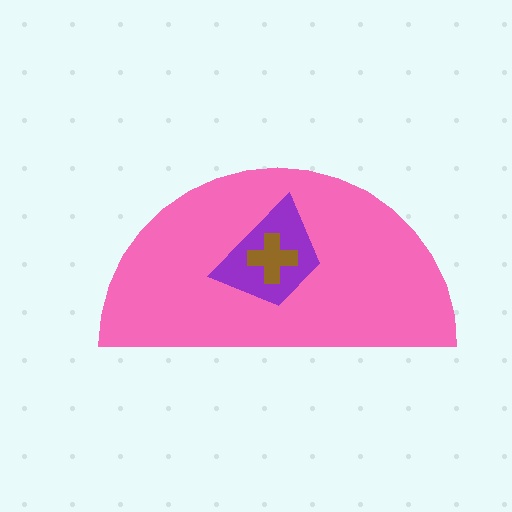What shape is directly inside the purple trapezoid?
The brown cross.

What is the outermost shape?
The pink semicircle.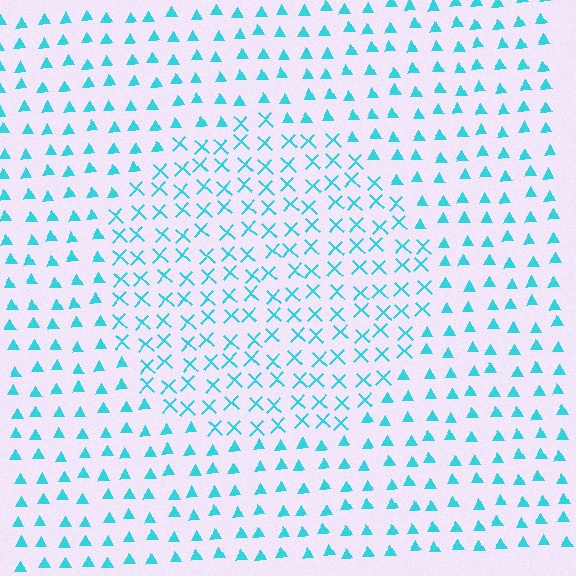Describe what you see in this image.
The image is filled with small cyan elements arranged in a uniform grid. A circle-shaped region contains X marks, while the surrounding area contains triangles. The boundary is defined purely by the change in element shape.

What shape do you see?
I see a circle.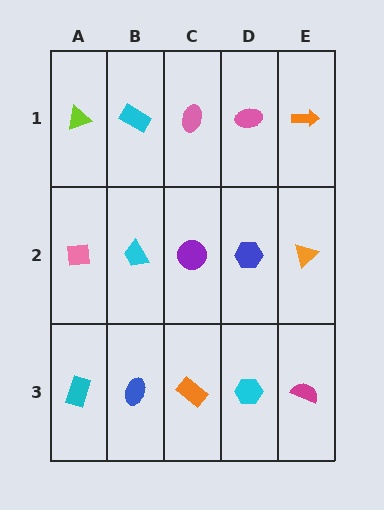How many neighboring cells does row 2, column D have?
4.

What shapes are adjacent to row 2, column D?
A pink ellipse (row 1, column D), a cyan hexagon (row 3, column D), a purple circle (row 2, column C), an orange triangle (row 2, column E).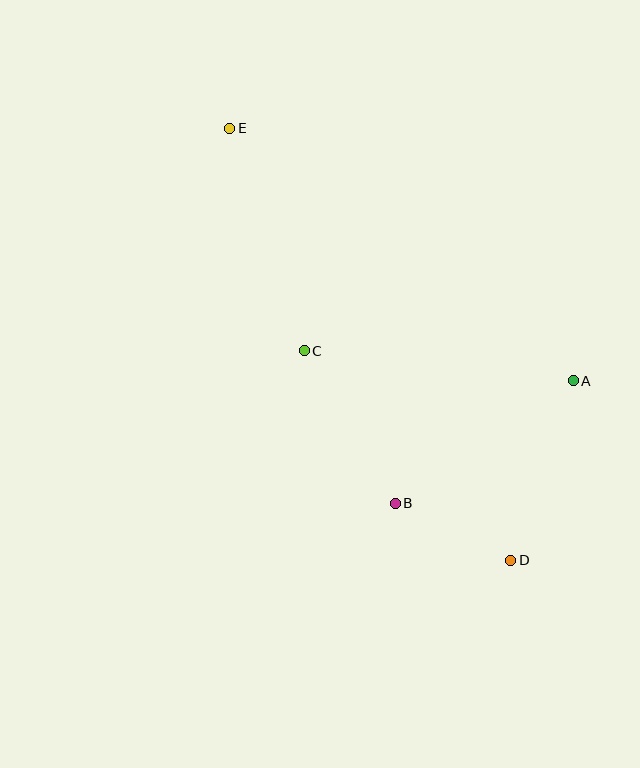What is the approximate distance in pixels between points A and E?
The distance between A and E is approximately 426 pixels.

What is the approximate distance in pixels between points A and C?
The distance between A and C is approximately 270 pixels.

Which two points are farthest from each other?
Points D and E are farthest from each other.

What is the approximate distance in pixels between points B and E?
The distance between B and E is approximately 410 pixels.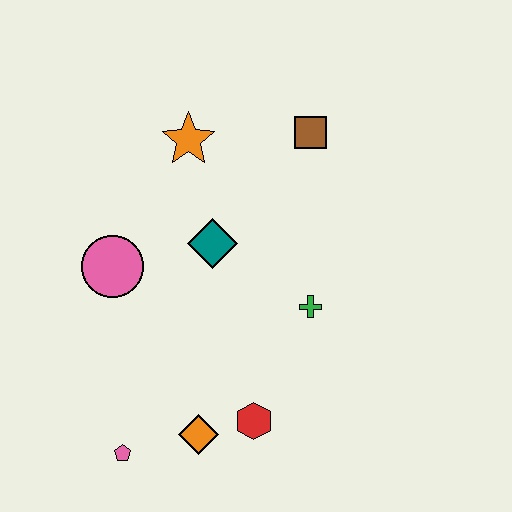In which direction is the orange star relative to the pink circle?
The orange star is above the pink circle.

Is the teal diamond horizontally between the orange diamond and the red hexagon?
Yes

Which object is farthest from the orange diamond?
The brown square is farthest from the orange diamond.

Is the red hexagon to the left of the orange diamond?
No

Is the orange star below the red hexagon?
No